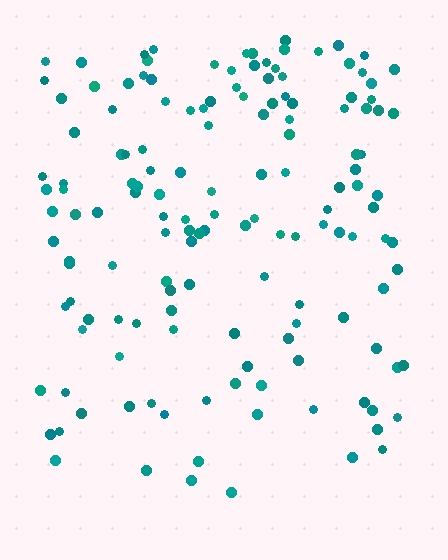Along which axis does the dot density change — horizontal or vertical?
Vertical.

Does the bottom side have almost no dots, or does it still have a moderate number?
Still a moderate number, just noticeably fewer than the top.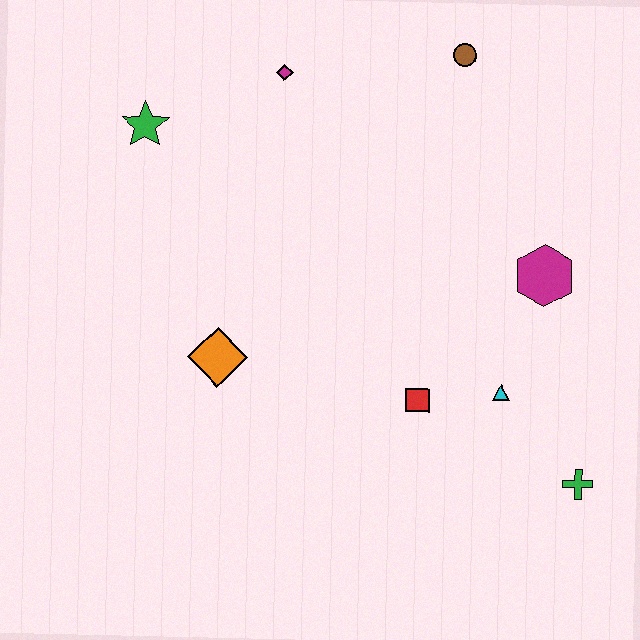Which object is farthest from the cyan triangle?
The green star is farthest from the cyan triangle.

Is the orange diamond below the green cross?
No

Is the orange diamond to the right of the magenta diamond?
No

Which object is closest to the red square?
The cyan triangle is closest to the red square.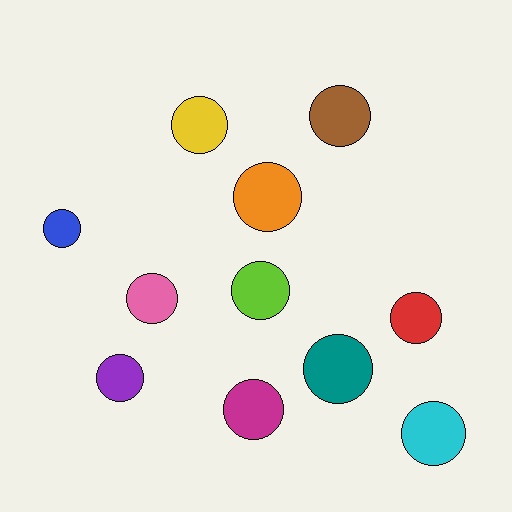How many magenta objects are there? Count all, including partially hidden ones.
There is 1 magenta object.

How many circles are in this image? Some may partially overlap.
There are 11 circles.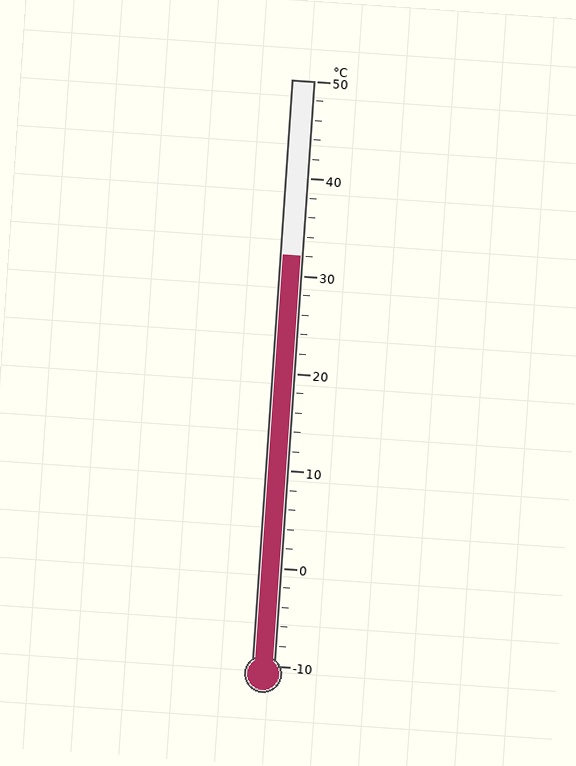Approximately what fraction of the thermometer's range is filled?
The thermometer is filled to approximately 70% of its range.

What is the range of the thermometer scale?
The thermometer scale ranges from -10°C to 50°C.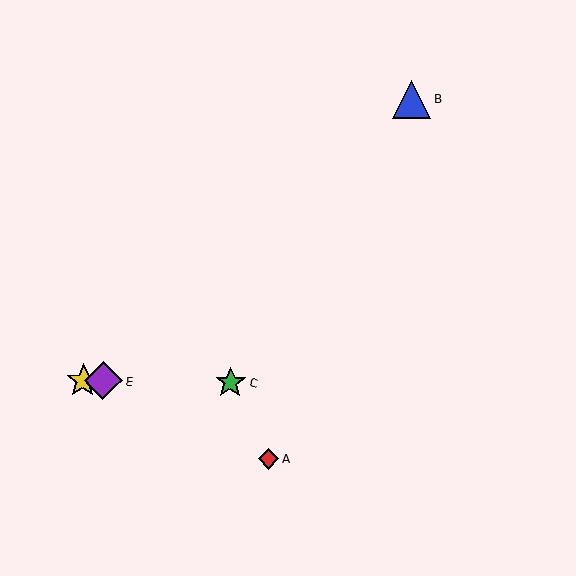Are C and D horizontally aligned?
Yes, both are at y≈383.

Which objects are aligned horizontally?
Objects C, D, E are aligned horizontally.